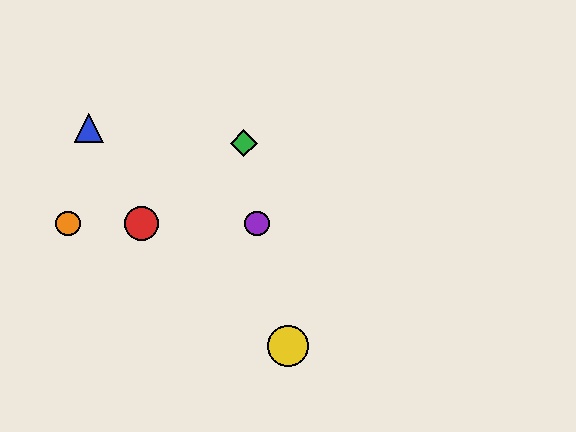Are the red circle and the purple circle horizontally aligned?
Yes, both are at y≈224.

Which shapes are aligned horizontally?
The red circle, the purple circle, the orange circle are aligned horizontally.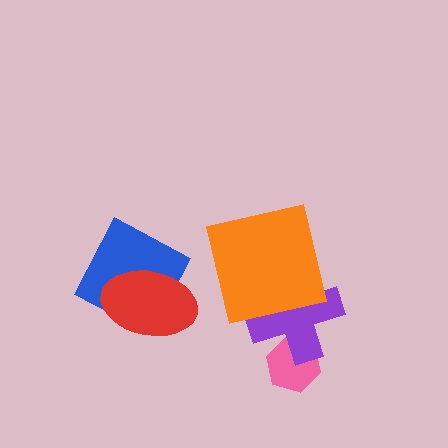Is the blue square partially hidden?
Yes, it is partially covered by another shape.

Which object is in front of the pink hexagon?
The purple cross is in front of the pink hexagon.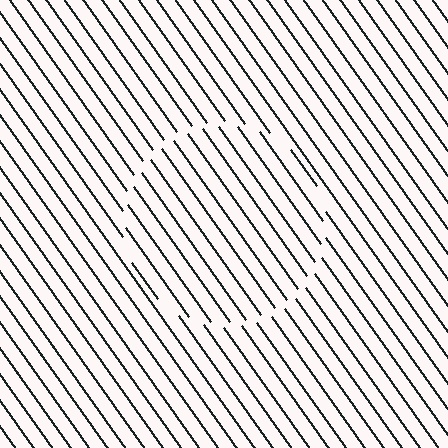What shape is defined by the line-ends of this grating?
An illusory circle. The interior of the shape contains the same grating, shifted by half a period — the contour is defined by the phase discontinuity where line-ends from the inner and outer gratings abut.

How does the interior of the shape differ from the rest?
The interior of the shape contains the same grating, shifted by half a period — the contour is defined by the phase discontinuity where line-ends from the inner and outer gratings abut.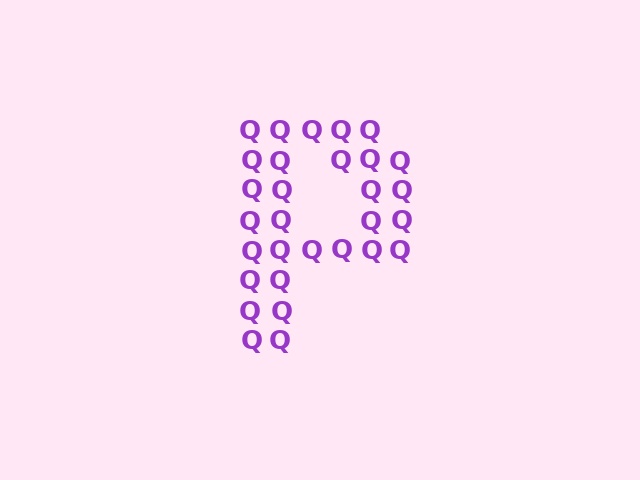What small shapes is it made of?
It is made of small letter Q's.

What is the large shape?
The large shape is the letter P.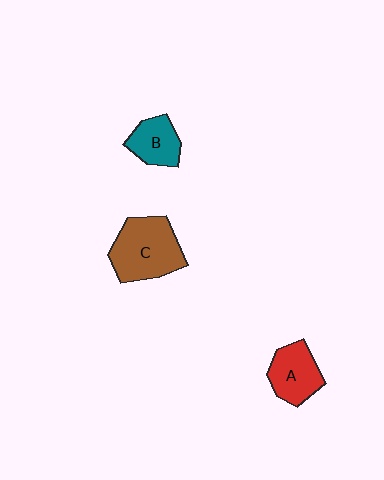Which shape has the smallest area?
Shape B (teal).